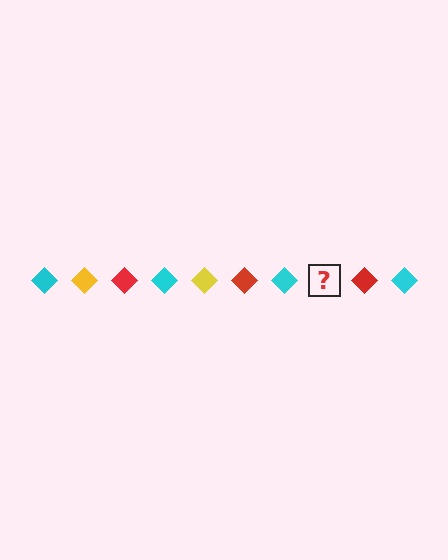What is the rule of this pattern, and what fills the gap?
The rule is that the pattern cycles through cyan, yellow, red diamonds. The gap should be filled with a yellow diamond.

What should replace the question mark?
The question mark should be replaced with a yellow diamond.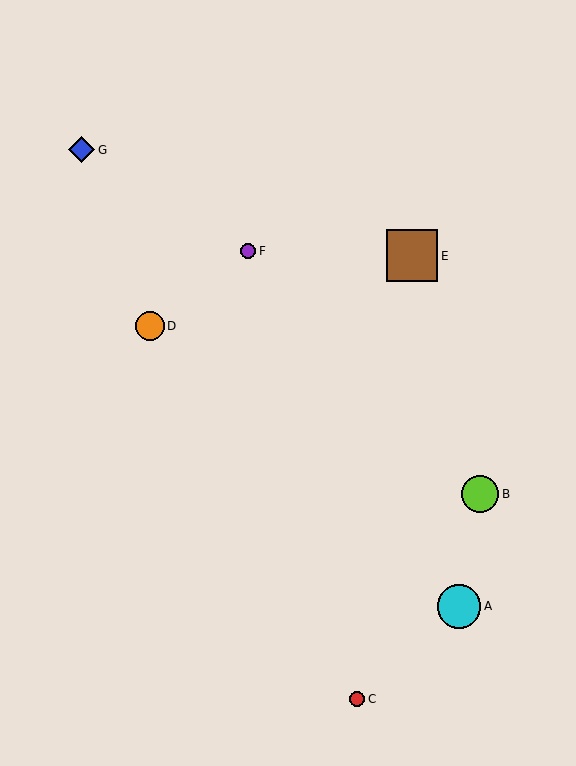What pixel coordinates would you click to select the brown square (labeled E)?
Click at (412, 256) to select the brown square E.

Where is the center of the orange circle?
The center of the orange circle is at (150, 326).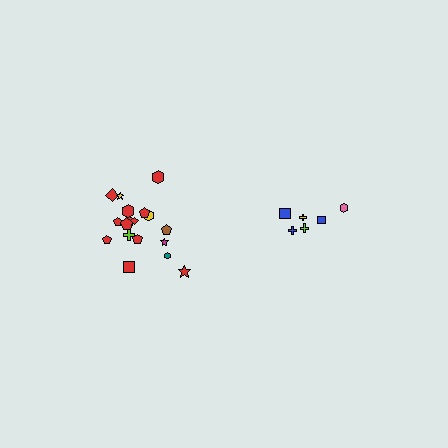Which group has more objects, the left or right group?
The left group.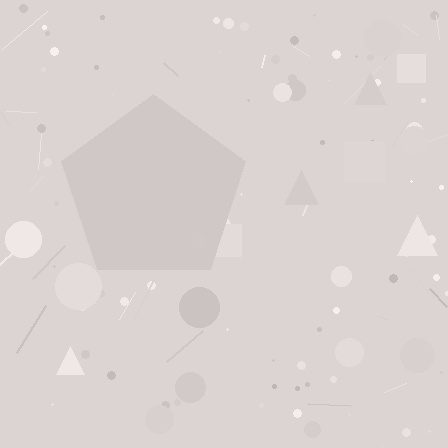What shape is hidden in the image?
A pentagon is hidden in the image.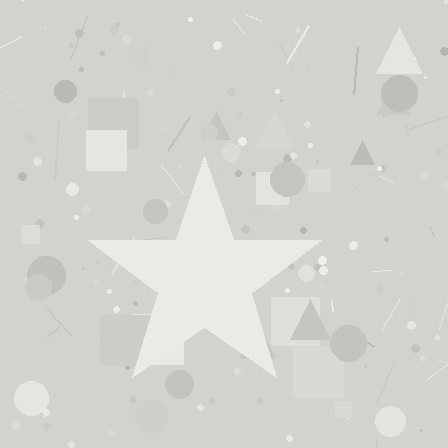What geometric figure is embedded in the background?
A star is embedded in the background.